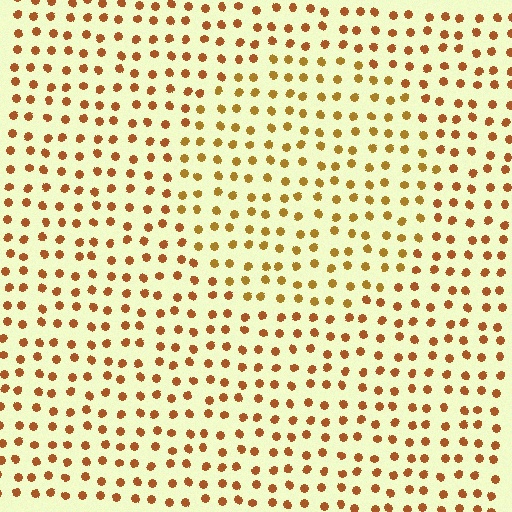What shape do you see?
I see a circle.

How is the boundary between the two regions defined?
The boundary is defined purely by a slight shift in hue (about 19 degrees). Spacing, size, and orientation are identical on both sides.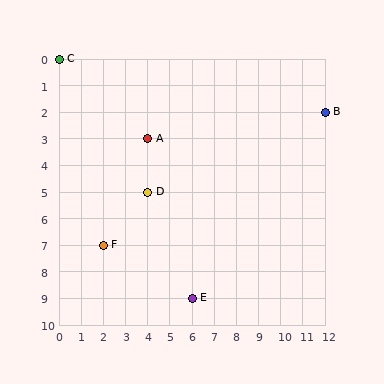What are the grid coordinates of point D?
Point D is at grid coordinates (4, 5).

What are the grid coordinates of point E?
Point E is at grid coordinates (6, 9).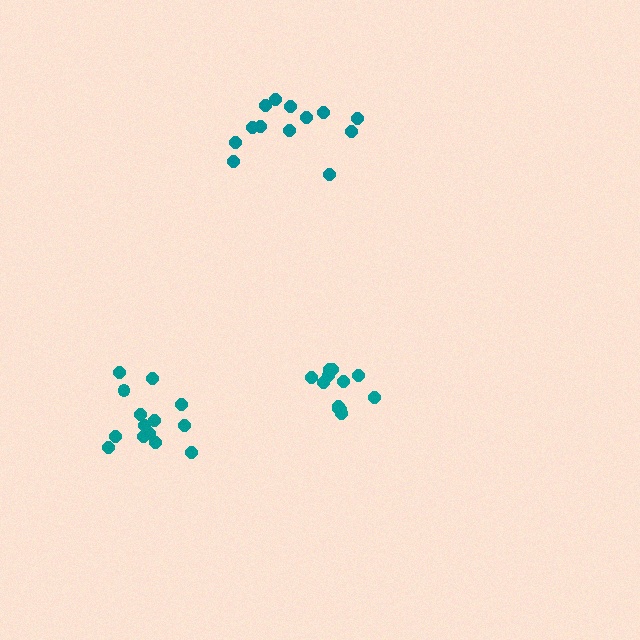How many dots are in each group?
Group 1: 13 dots, Group 2: 12 dots, Group 3: 14 dots (39 total).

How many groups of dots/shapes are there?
There are 3 groups.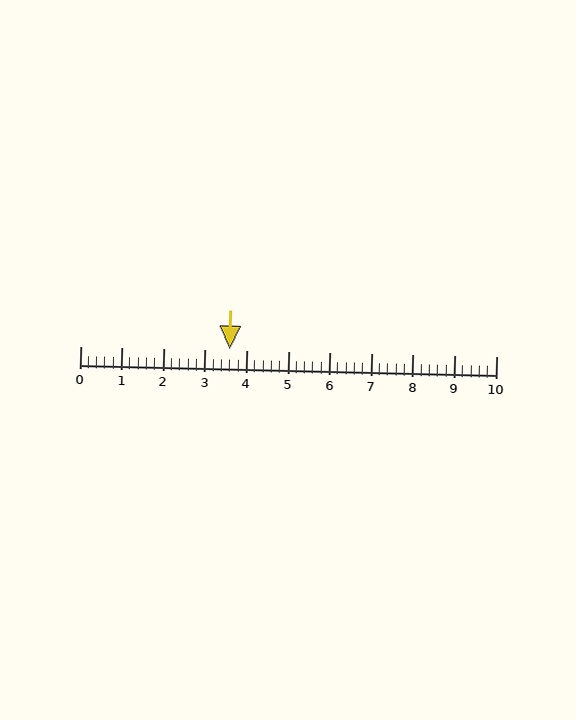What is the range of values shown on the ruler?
The ruler shows values from 0 to 10.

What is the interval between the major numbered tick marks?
The major tick marks are spaced 1 units apart.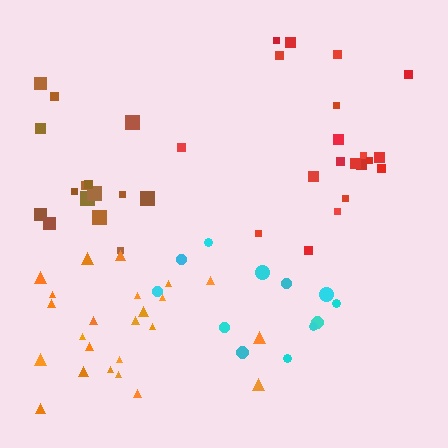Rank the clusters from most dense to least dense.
orange, cyan, red, brown.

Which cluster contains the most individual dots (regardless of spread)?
Orange (24).